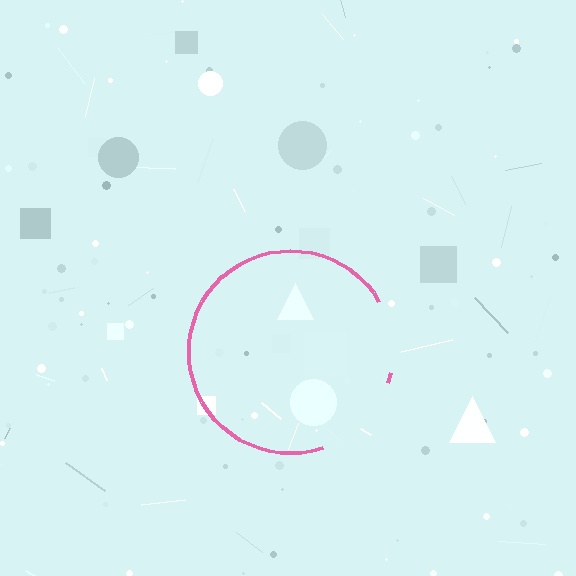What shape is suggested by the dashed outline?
The dashed outline suggests a circle.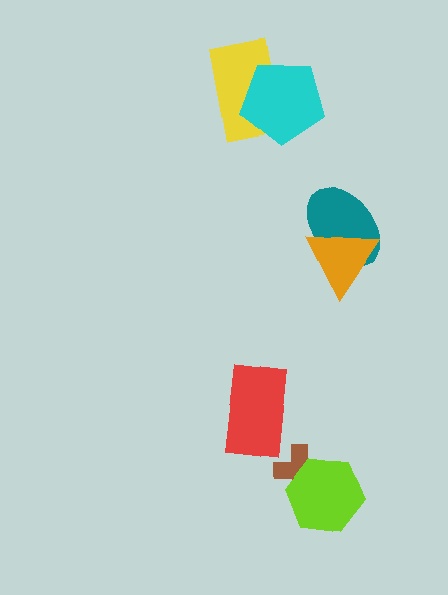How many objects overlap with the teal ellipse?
1 object overlaps with the teal ellipse.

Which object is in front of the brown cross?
The lime hexagon is in front of the brown cross.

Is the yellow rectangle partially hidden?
Yes, it is partially covered by another shape.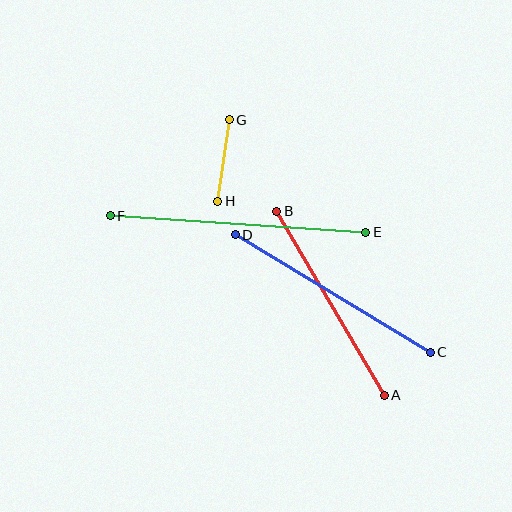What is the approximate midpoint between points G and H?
The midpoint is at approximately (224, 161) pixels.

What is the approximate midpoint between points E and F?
The midpoint is at approximately (238, 224) pixels.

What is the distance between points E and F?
The distance is approximately 256 pixels.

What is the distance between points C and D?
The distance is approximately 227 pixels.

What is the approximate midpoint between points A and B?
The midpoint is at approximately (330, 303) pixels.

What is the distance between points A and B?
The distance is approximately 213 pixels.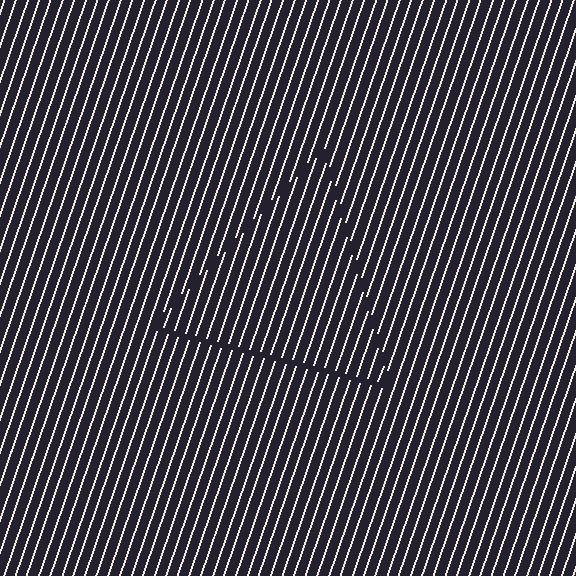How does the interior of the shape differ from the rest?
The interior of the shape contains the same grating, shifted by half a period — the contour is defined by the phase discontinuity where line-ends from the inner and outer gratings abut.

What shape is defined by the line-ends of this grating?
An illusory triangle. The interior of the shape contains the same grating, shifted by half a period — the contour is defined by the phase discontinuity where line-ends from the inner and outer gratings abut.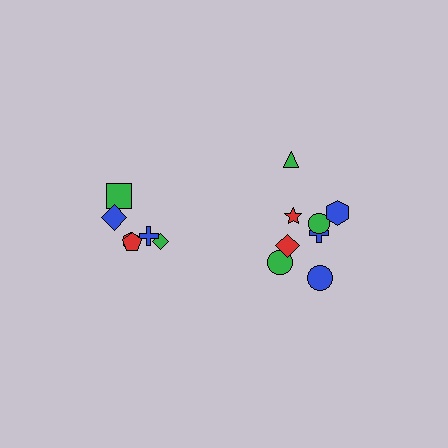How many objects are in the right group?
There are 8 objects.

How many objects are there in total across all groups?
There are 14 objects.